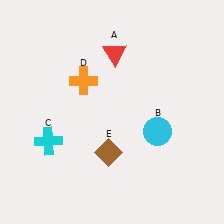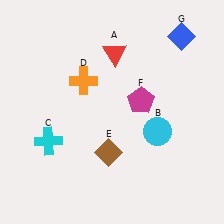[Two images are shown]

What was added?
A magenta pentagon (F), a blue diamond (G) were added in Image 2.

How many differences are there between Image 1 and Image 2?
There are 2 differences between the two images.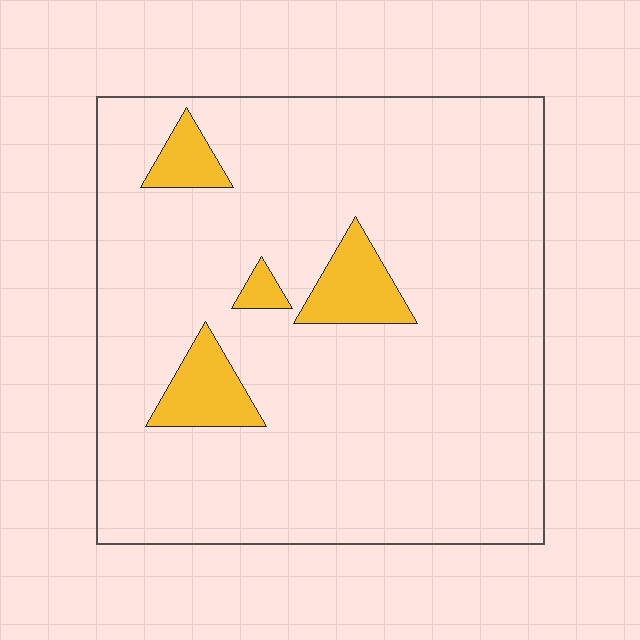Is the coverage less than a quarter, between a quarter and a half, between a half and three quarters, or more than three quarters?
Less than a quarter.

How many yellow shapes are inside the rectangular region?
4.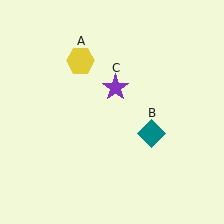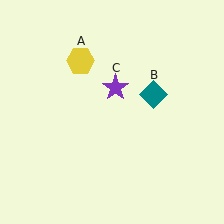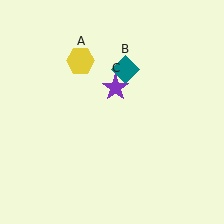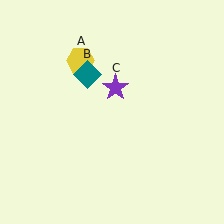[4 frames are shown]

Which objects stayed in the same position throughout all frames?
Yellow hexagon (object A) and purple star (object C) remained stationary.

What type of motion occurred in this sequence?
The teal diamond (object B) rotated counterclockwise around the center of the scene.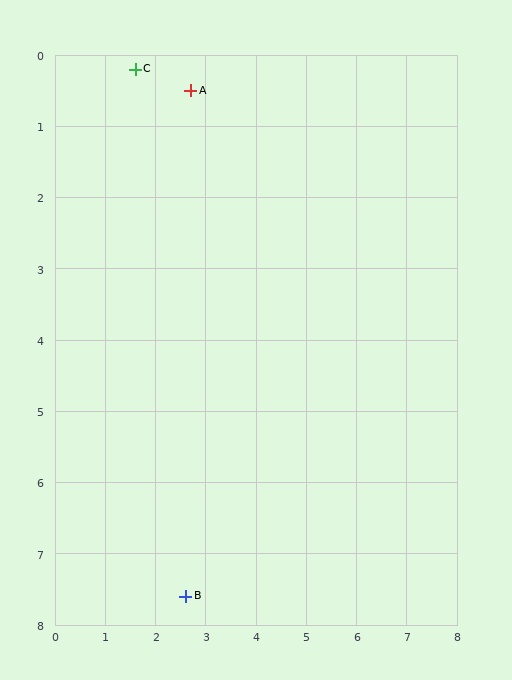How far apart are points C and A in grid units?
Points C and A are about 1.1 grid units apart.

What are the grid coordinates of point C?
Point C is at approximately (1.6, 0.2).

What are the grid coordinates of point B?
Point B is at approximately (2.6, 7.6).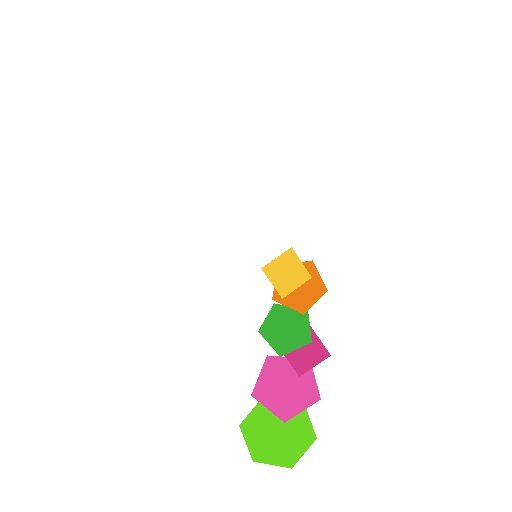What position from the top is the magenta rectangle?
The magenta rectangle is 4th from the top.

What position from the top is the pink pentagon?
The pink pentagon is 5th from the top.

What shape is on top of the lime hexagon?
The pink pentagon is on top of the lime hexagon.